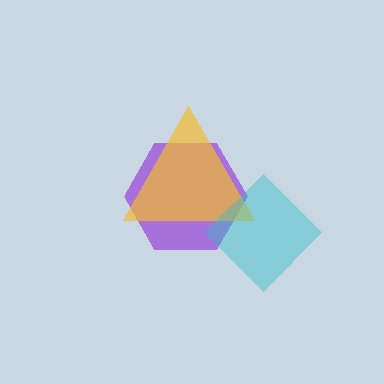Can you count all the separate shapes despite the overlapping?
Yes, there are 3 separate shapes.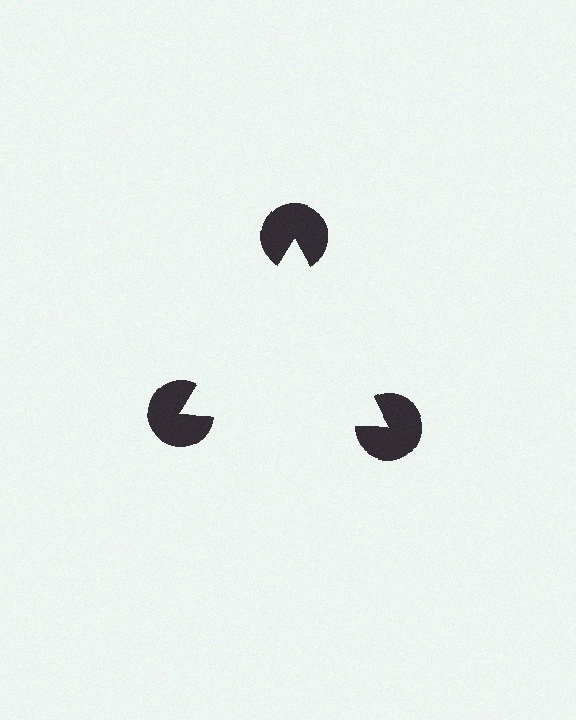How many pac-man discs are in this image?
There are 3 — one at each vertex of the illusory triangle.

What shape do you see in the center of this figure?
An illusory triangle — its edges are inferred from the aligned wedge cuts in the pac-man discs, not physically drawn.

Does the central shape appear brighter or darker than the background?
It typically appears slightly brighter than the background, even though no actual brightness change is drawn.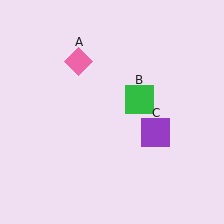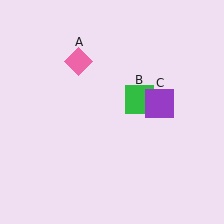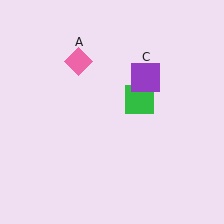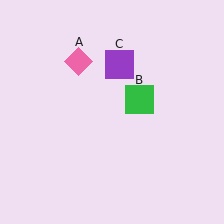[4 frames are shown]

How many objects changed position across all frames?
1 object changed position: purple square (object C).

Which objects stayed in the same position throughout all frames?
Pink diamond (object A) and green square (object B) remained stationary.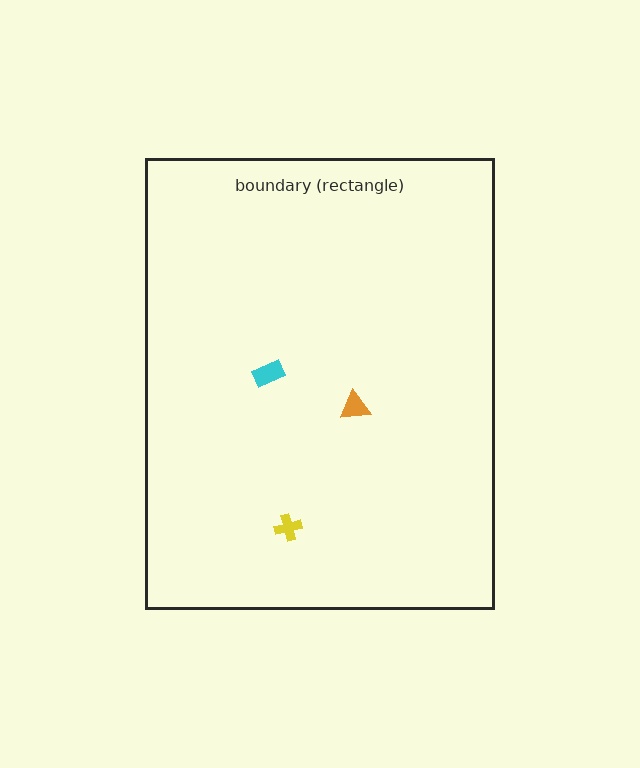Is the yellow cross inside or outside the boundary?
Inside.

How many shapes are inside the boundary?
3 inside, 0 outside.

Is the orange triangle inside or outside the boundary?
Inside.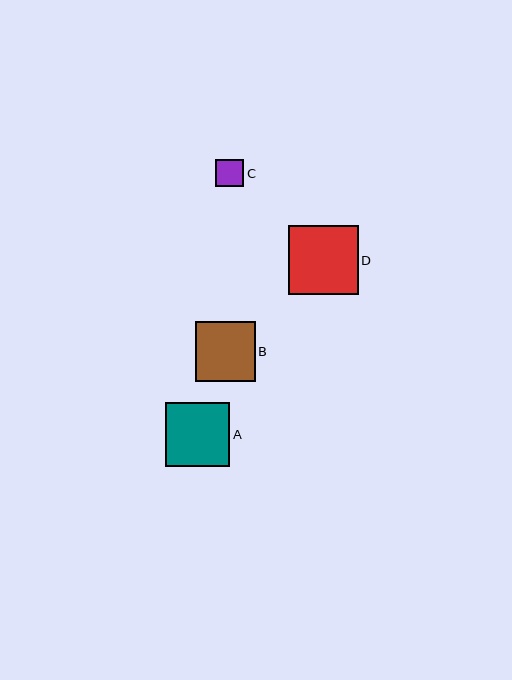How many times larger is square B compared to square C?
Square B is approximately 2.1 times the size of square C.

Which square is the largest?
Square D is the largest with a size of approximately 69 pixels.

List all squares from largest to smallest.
From largest to smallest: D, A, B, C.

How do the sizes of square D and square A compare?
Square D and square A are approximately the same size.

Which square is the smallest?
Square C is the smallest with a size of approximately 28 pixels.